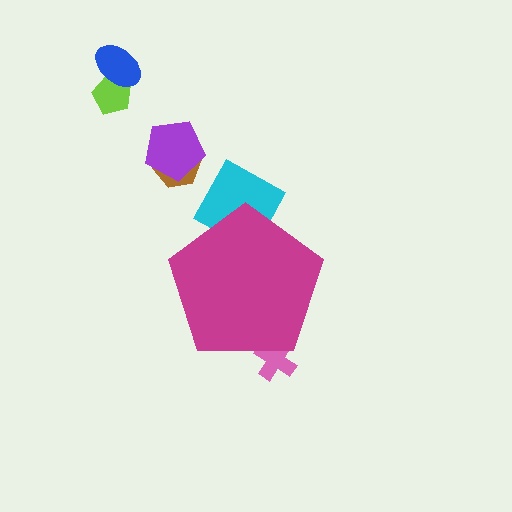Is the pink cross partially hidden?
Yes, the pink cross is partially hidden behind the magenta pentagon.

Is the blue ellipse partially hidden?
No, the blue ellipse is fully visible.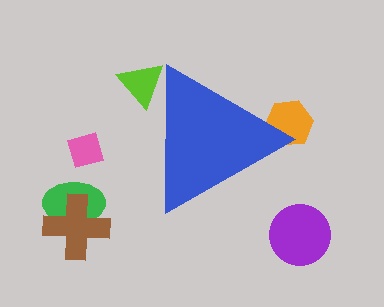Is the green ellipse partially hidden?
No, the green ellipse is fully visible.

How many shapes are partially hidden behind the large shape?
2 shapes are partially hidden.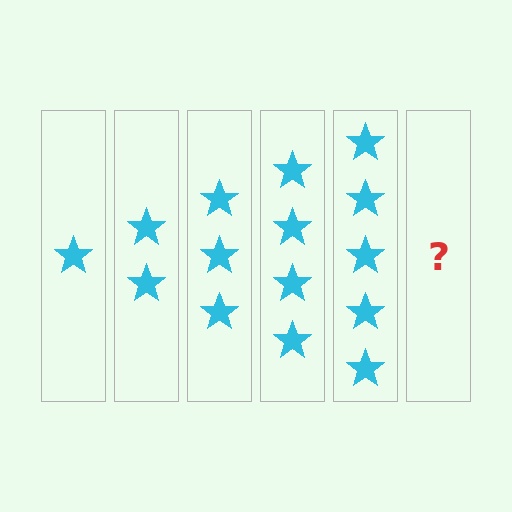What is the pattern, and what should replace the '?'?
The pattern is that each step adds one more star. The '?' should be 6 stars.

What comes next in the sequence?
The next element should be 6 stars.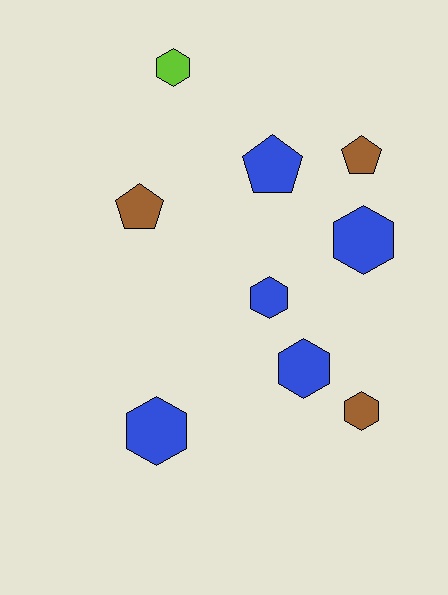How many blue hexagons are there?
There are 4 blue hexagons.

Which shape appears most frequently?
Hexagon, with 6 objects.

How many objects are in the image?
There are 9 objects.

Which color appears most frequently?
Blue, with 5 objects.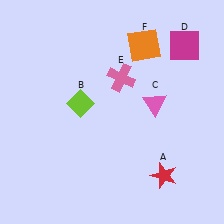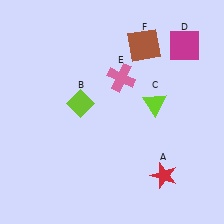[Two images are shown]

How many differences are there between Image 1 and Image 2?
There are 2 differences between the two images.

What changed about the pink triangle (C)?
In Image 1, C is pink. In Image 2, it changed to lime.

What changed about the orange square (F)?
In Image 1, F is orange. In Image 2, it changed to brown.